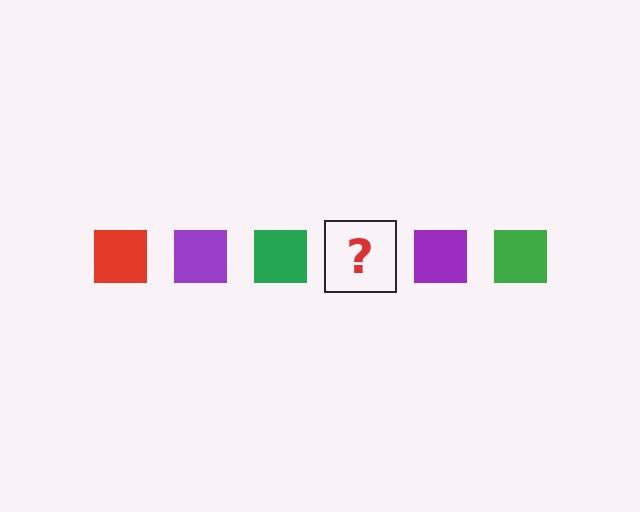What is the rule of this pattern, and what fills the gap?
The rule is that the pattern cycles through red, purple, green squares. The gap should be filled with a red square.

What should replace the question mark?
The question mark should be replaced with a red square.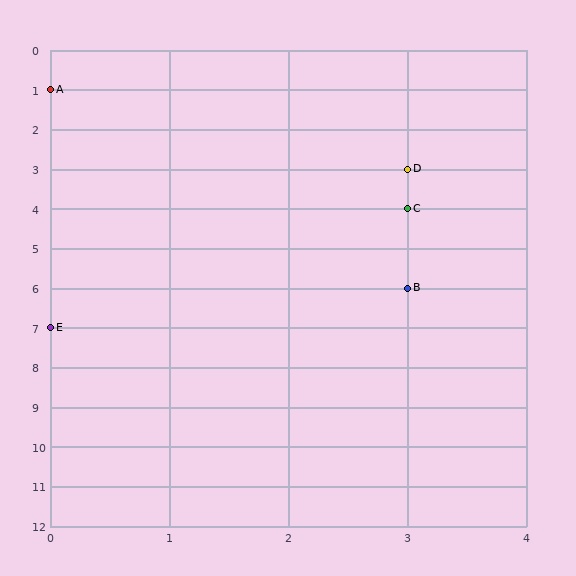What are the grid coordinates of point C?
Point C is at grid coordinates (3, 4).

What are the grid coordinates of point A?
Point A is at grid coordinates (0, 1).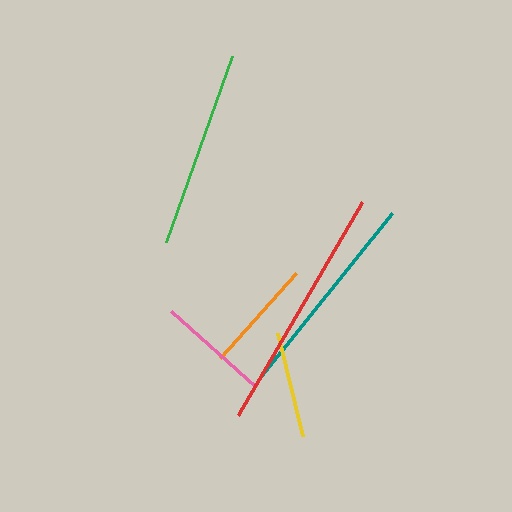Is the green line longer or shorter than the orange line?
The green line is longer than the orange line.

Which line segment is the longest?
The red line is the longest at approximately 247 pixels.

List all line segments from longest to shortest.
From longest to shortest: red, teal, green, pink, orange, yellow.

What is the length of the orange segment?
The orange segment is approximately 114 pixels long.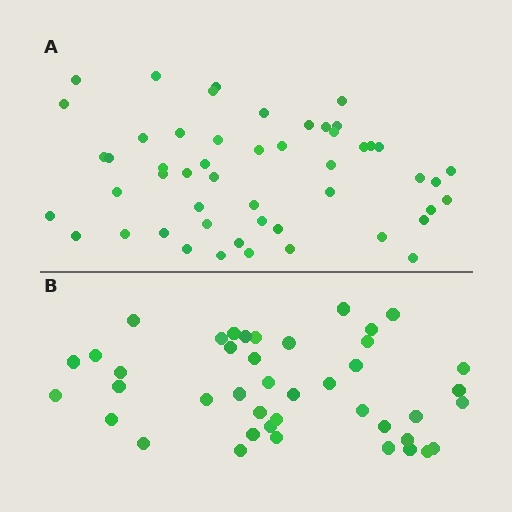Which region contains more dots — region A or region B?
Region A (the top region) has more dots.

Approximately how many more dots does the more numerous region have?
Region A has roughly 8 or so more dots than region B.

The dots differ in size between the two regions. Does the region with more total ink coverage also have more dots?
No. Region B has more total ink coverage because its dots are larger, but region A actually contains more individual dots. Total area can be misleading — the number of items is what matters here.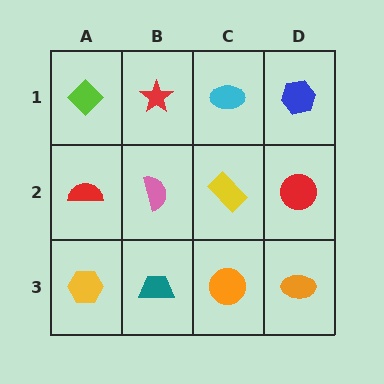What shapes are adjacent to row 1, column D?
A red circle (row 2, column D), a cyan ellipse (row 1, column C).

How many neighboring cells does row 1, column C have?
3.